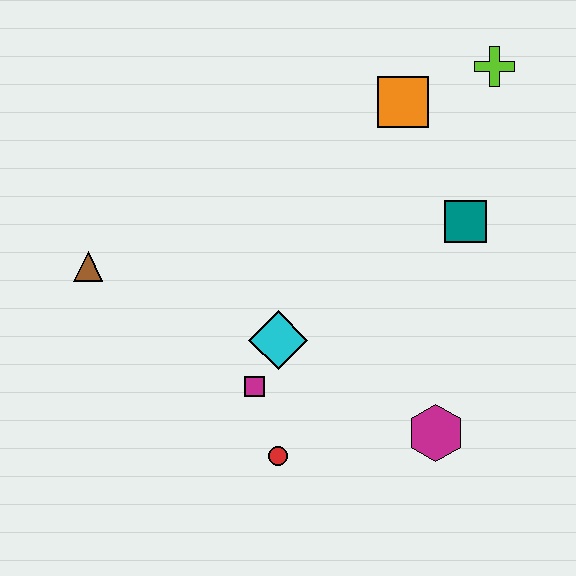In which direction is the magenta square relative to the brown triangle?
The magenta square is to the right of the brown triangle.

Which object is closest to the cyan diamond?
The magenta square is closest to the cyan diamond.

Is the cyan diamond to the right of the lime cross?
No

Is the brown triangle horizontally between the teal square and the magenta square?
No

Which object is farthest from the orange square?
The red circle is farthest from the orange square.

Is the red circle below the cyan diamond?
Yes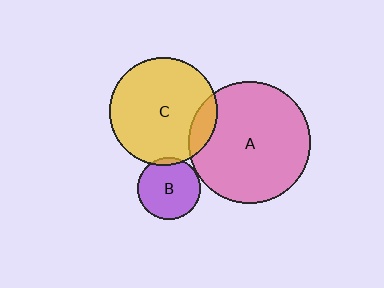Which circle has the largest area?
Circle A (pink).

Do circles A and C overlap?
Yes.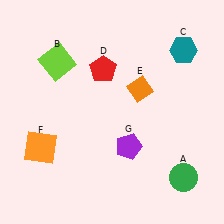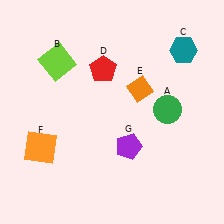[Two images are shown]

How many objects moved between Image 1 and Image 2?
1 object moved between the two images.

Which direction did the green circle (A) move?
The green circle (A) moved up.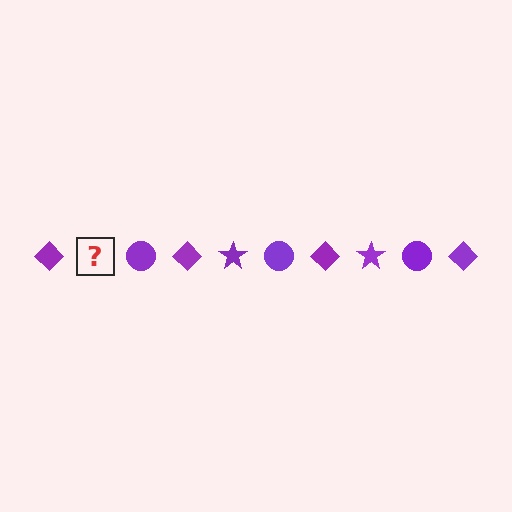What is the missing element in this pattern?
The missing element is a purple star.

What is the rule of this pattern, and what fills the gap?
The rule is that the pattern cycles through diamond, star, circle shapes in purple. The gap should be filled with a purple star.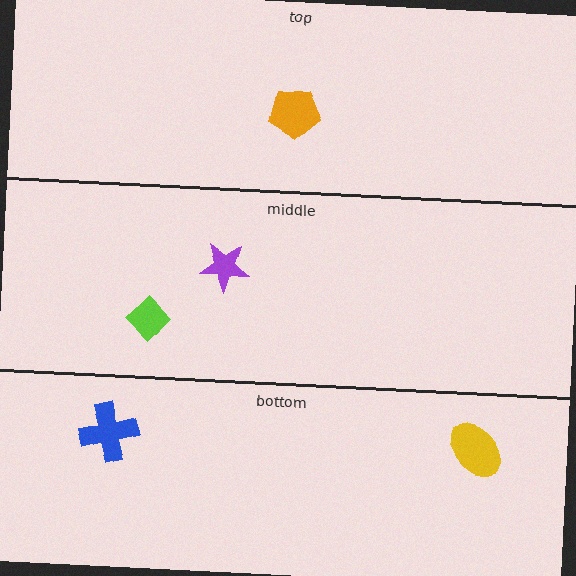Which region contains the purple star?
The middle region.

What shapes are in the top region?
The orange pentagon.